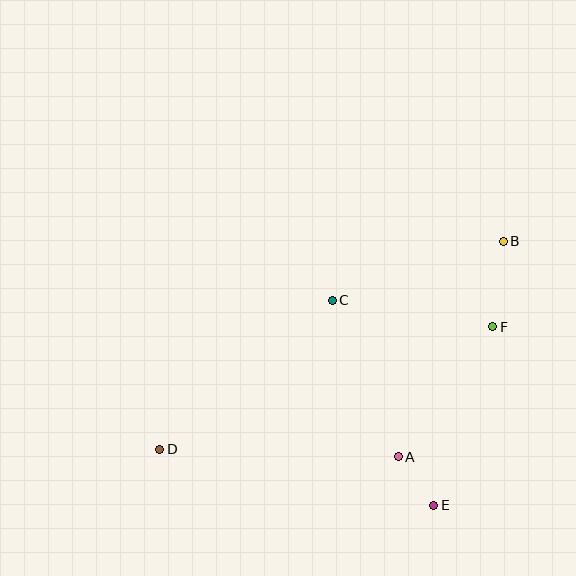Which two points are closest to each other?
Points A and E are closest to each other.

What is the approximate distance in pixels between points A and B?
The distance between A and B is approximately 240 pixels.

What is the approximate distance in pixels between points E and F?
The distance between E and F is approximately 188 pixels.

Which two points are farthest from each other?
Points B and D are farthest from each other.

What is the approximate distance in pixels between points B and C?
The distance between B and C is approximately 181 pixels.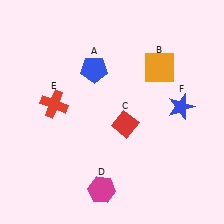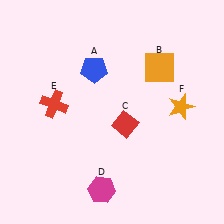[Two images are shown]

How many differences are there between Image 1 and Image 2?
There is 1 difference between the two images.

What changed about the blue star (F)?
In Image 1, F is blue. In Image 2, it changed to orange.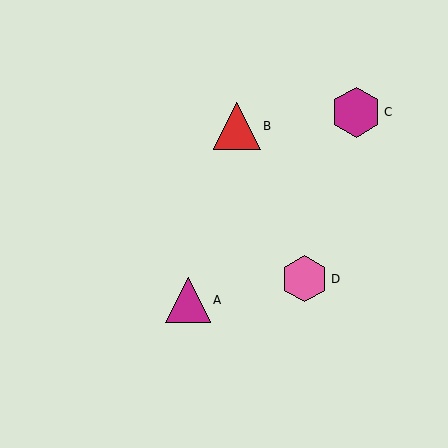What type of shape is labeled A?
Shape A is a magenta triangle.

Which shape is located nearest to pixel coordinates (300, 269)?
The pink hexagon (labeled D) at (305, 279) is nearest to that location.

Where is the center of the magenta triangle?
The center of the magenta triangle is at (188, 300).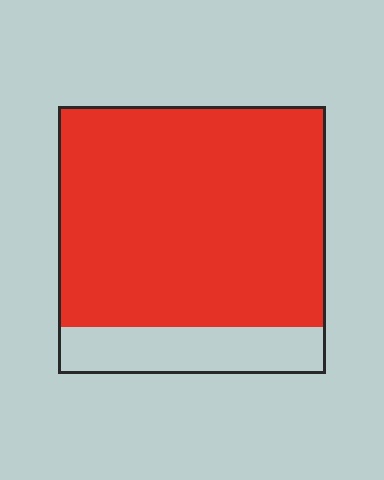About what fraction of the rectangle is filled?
About five sixths (5/6).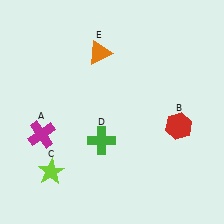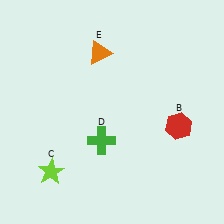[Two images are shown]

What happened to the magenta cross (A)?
The magenta cross (A) was removed in Image 2. It was in the bottom-left area of Image 1.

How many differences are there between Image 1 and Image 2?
There is 1 difference between the two images.